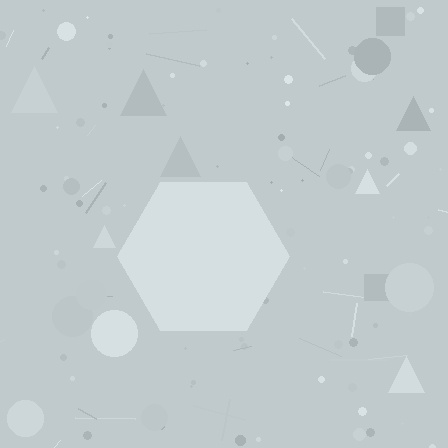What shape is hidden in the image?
A hexagon is hidden in the image.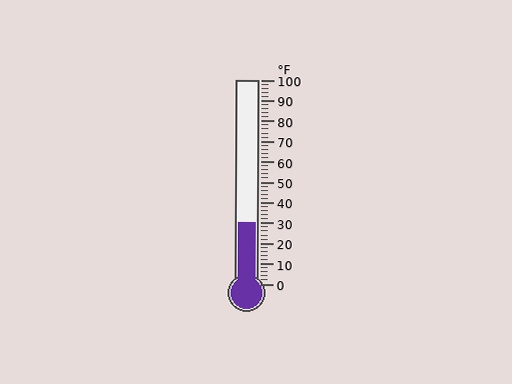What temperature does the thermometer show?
The thermometer shows approximately 30°F.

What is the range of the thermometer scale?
The thermometer scale ranges from 0°F to 100°F.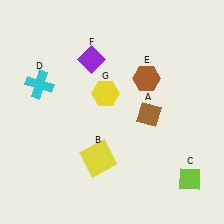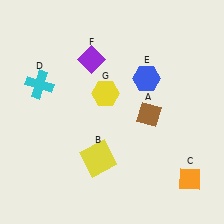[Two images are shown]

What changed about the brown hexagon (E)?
In Image 1, E is brown. In Image 2, it changed to blue.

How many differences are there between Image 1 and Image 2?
There are 2 differences between the two images.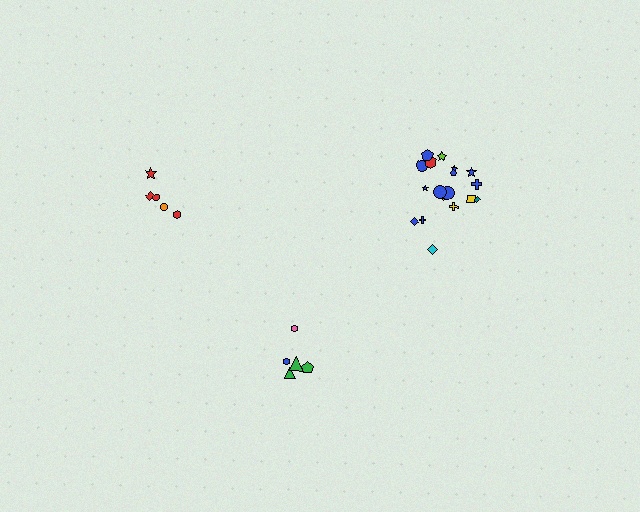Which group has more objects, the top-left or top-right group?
The top-right group.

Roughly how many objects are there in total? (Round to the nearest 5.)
Roughly 30 objects in total.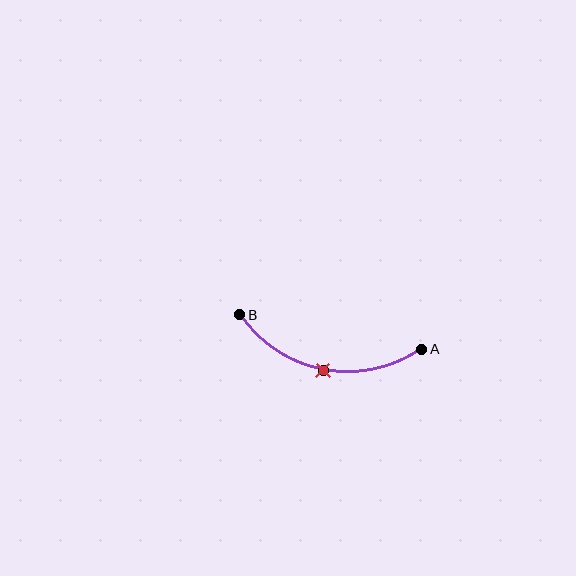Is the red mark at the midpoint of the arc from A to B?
Yes. The red mark lies on the arc at equal arc-length from both A and B — it is the arc midpoint.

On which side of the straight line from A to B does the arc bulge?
The arc bulges below the straight line connecting A and B.